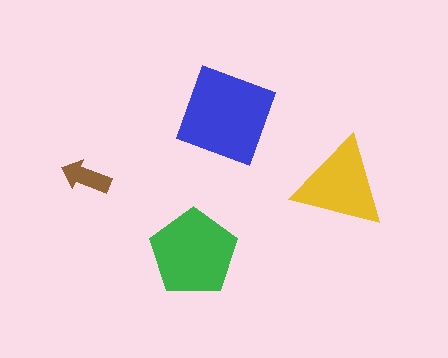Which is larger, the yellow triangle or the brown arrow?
The yellow triangle.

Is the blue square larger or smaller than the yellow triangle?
Larger.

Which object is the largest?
The blue square.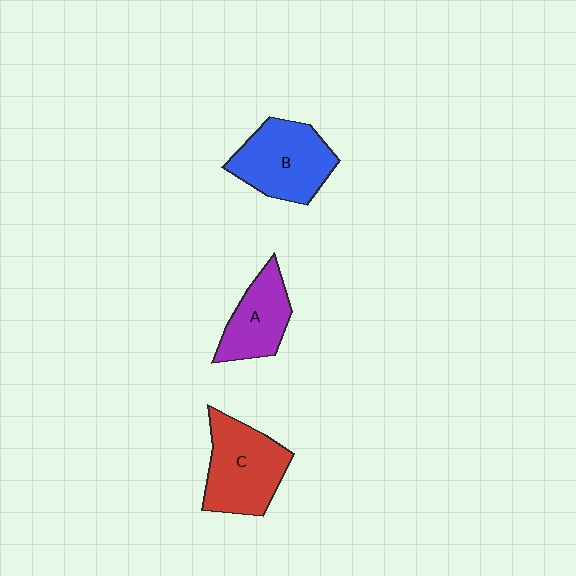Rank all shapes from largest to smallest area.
From largest to smallest: C (red), B (blue), A (purple).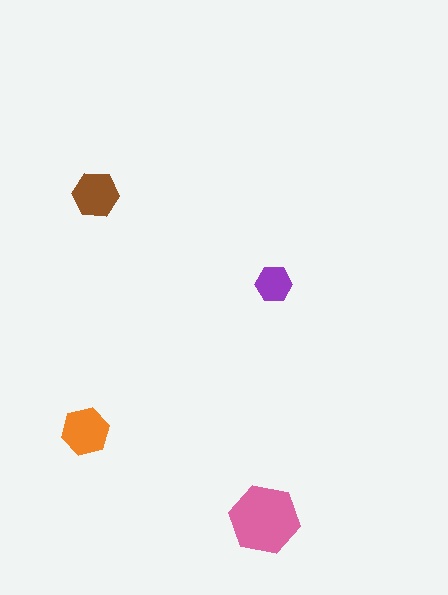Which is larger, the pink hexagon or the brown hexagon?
The pink one.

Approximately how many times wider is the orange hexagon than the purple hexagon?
About 1.5 times wider.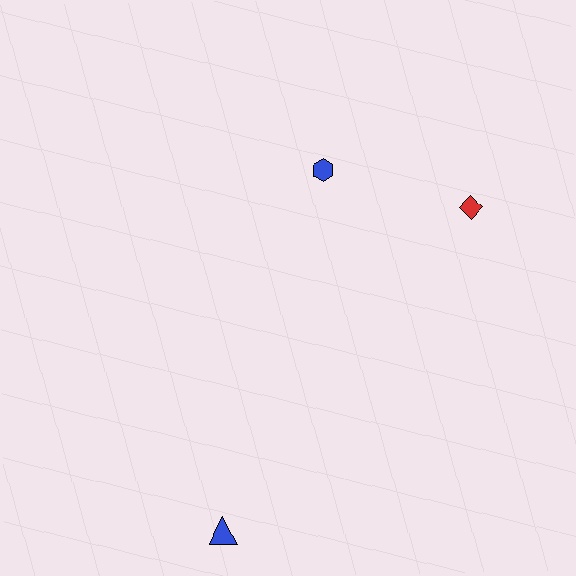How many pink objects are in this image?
There are no pink objects.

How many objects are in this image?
There are 3 objects.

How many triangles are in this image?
There is 1 triangle.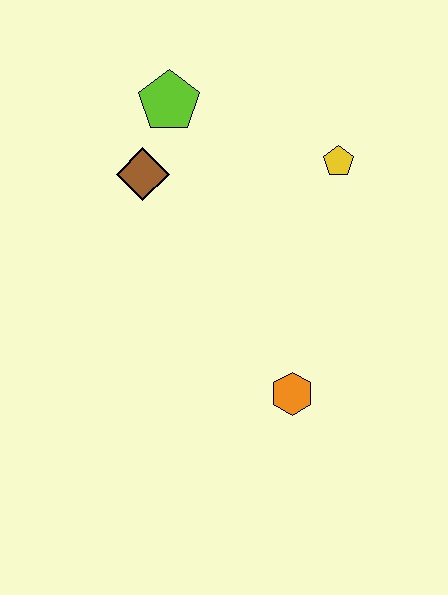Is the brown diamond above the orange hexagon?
Yes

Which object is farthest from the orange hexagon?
The lime pentagon is farthest from the orange hexagon.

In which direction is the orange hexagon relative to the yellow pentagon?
The orange hexagon is below the yellow pentagon.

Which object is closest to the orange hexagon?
The yellow pentagon is closest to the orange hexagon.